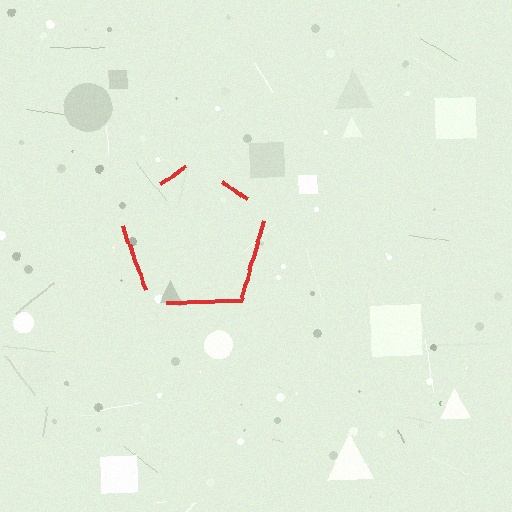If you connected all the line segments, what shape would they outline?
They would outline a pentagon.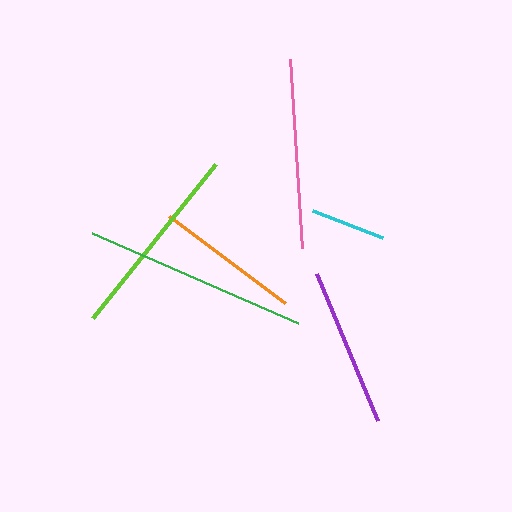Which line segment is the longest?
The green line is the longest at approximately 225 pixels.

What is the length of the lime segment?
The lime segment is approximately 196 pixels long.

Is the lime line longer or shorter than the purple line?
The lime line is longer than the purple line.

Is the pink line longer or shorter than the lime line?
The lime line is longer than the pink line.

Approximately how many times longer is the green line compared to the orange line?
The green line is approximately 1.5 times the length of the orange line.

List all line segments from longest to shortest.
From longest to shortest: green, lime, pink, purple, orange, cyan.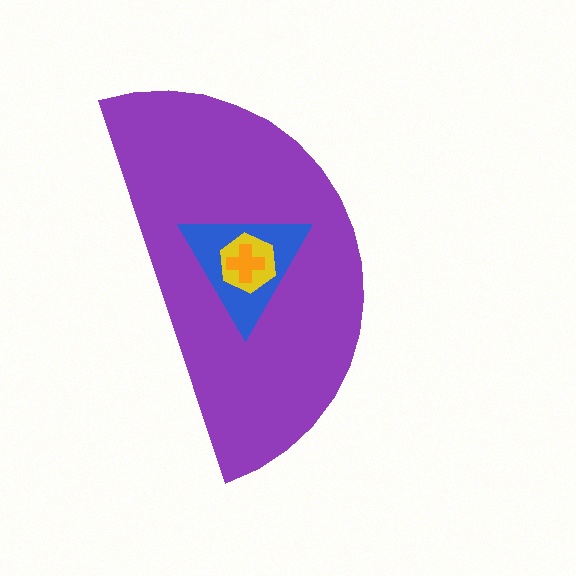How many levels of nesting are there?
4.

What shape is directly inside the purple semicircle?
The blue triangle.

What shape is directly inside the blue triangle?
The yellow hexagon.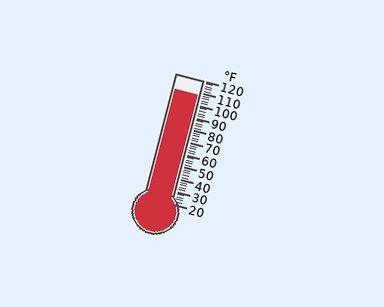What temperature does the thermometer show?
The thermometer shows approximately 108°F.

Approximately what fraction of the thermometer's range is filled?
The thermometer is filled to approximately 90% of its range.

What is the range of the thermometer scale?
The thermometer scale ranges from 20°F to 120°F.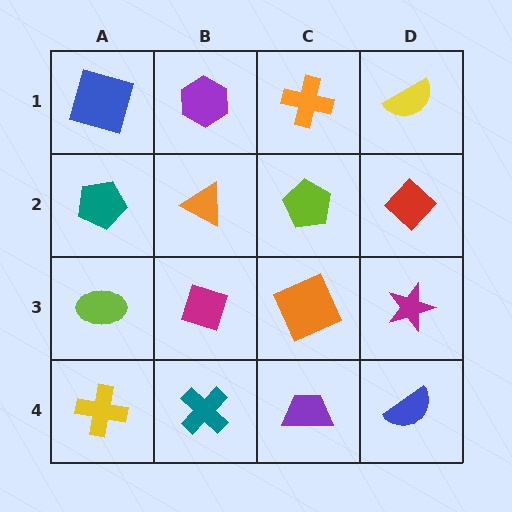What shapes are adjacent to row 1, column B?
An orange triangle (row 2, column B), a blue square (row 1, column A), an orange cross (row 1, column C).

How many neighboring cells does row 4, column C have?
3.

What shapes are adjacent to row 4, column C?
An orange square (row 3, column C), a teal cross (row 4, column B), a blue semicircle (row 4, column D).